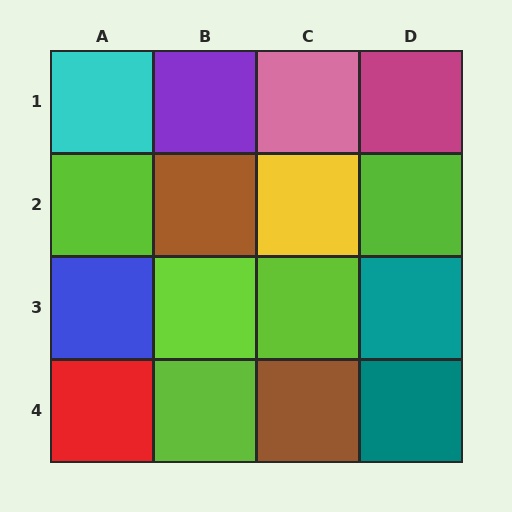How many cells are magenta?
1 cell is magenta.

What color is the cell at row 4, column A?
Red.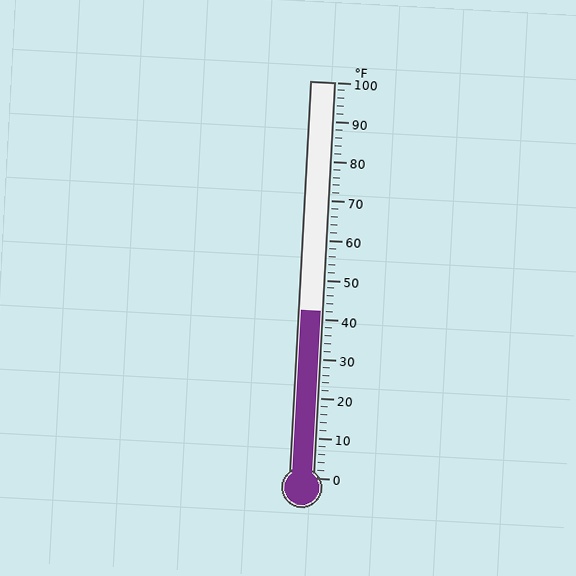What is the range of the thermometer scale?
The thermometer scale ranges from 0°F to 100°F.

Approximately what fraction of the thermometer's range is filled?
The thermometer is filled to approximately 40% of its range.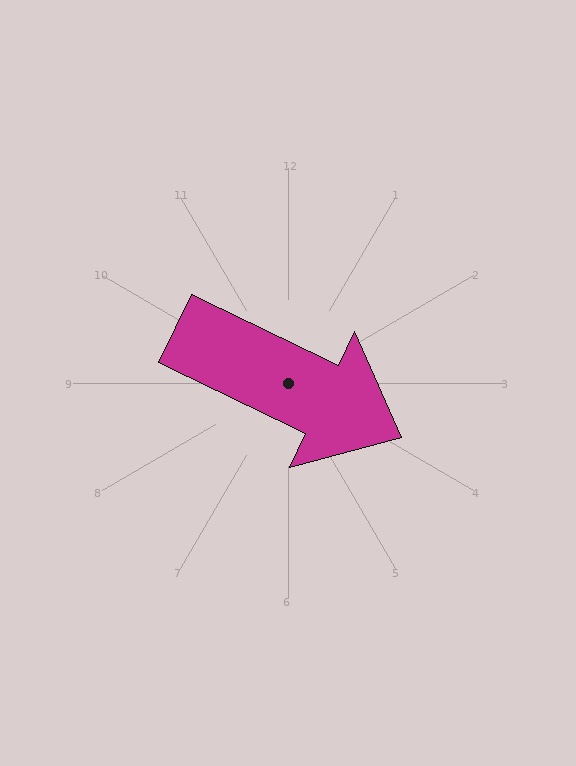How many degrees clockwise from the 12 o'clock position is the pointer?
Approximately 116 degrees.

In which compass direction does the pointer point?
Southeast.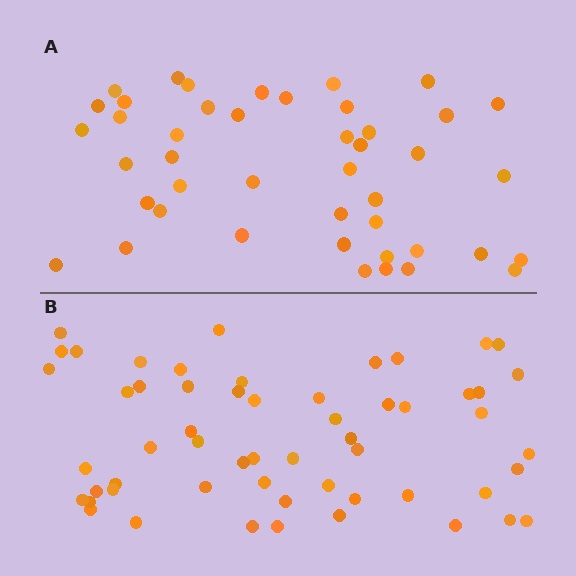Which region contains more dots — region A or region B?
Region B (the bottom region) has more dots.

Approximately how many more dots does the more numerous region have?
Region B has roughly 12 or so more dots than region A.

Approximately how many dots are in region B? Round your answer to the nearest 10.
About 60 dots. (The exact count is 56, which rounds to 60.)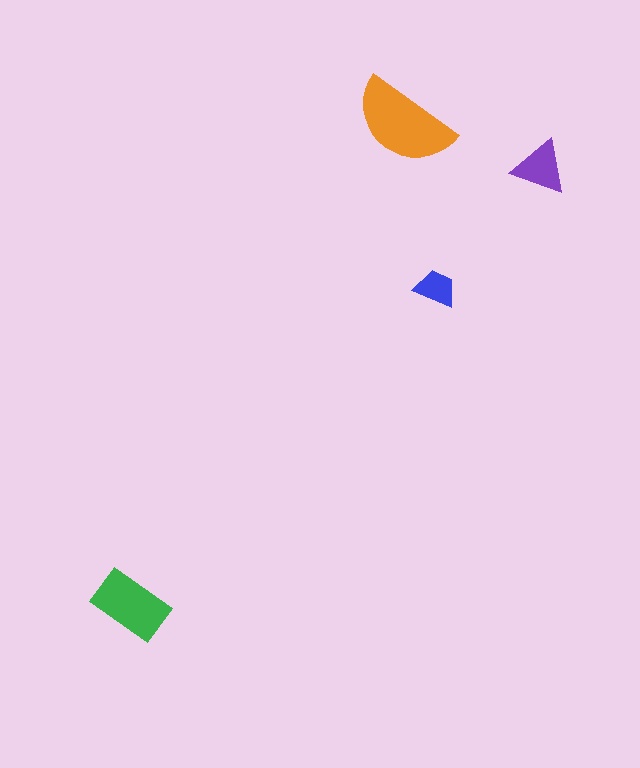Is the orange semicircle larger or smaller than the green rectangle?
Larger.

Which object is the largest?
The orange semicircle.